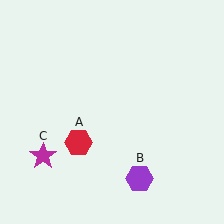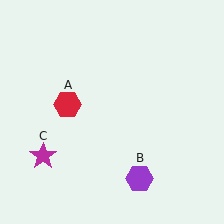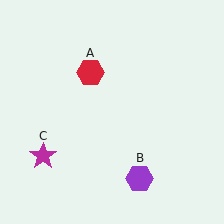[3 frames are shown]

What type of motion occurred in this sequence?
The red hexagon (object A) rotated clockwise around the center of the scene.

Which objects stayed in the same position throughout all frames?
Purple hexagon (object B) and magenta star (object C) remained stationary.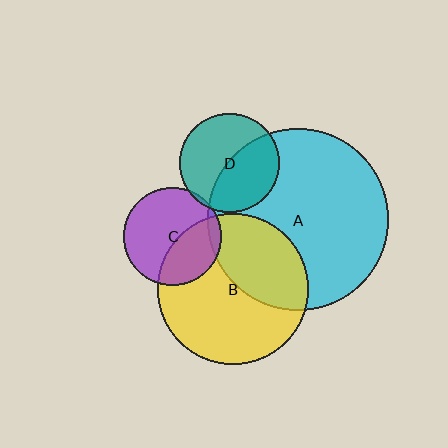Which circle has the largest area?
Circle A (cyan).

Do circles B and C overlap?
Yes.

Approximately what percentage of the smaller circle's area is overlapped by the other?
Approximately 40%.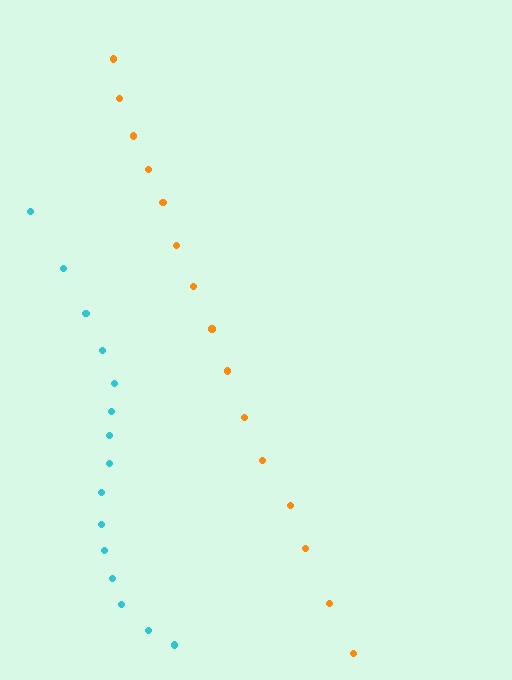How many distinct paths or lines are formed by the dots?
There are 2 distinct paths.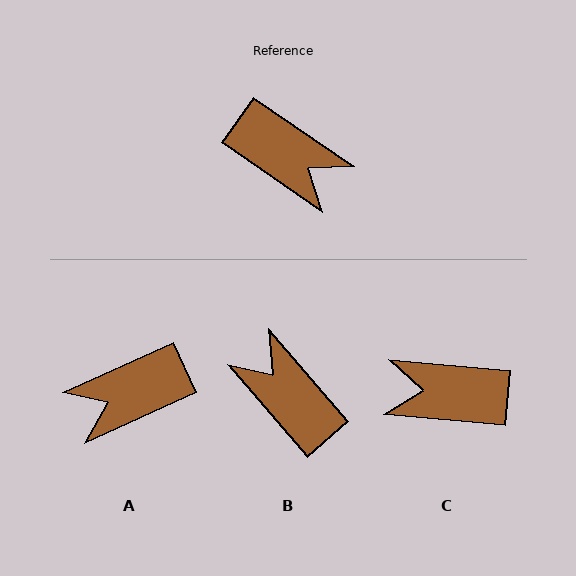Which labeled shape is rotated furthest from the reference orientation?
B, about 165 degrees away.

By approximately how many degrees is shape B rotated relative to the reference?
Approximately 165 degrees counter-clockwise.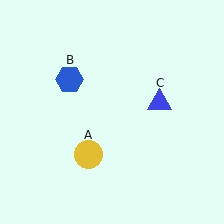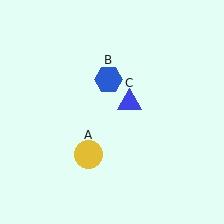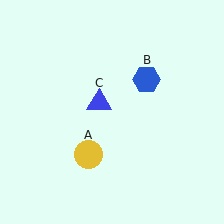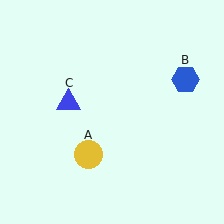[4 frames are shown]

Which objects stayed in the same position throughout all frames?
Yellow circle (object A) remained stationary.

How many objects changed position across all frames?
2 objects changed position: blue hexagon (object B), blue triangle (object C).